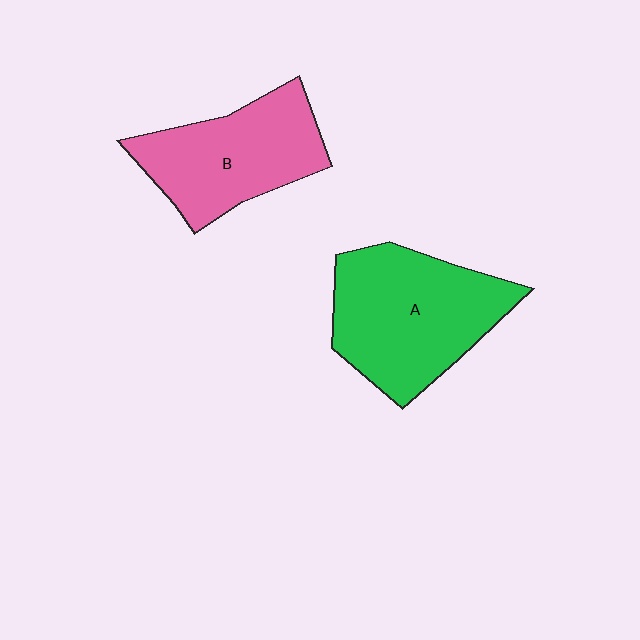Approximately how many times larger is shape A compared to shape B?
Approximately 1.2 times.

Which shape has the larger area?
Shape A (green).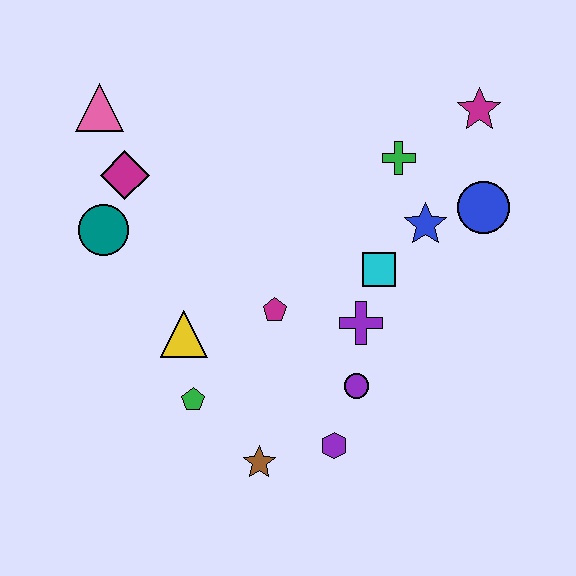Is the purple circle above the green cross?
No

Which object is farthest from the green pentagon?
The magenta star is farthest from the green pentagon.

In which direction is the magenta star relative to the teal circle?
The magenta star is to the right of the teal circle.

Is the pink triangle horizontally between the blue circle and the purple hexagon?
No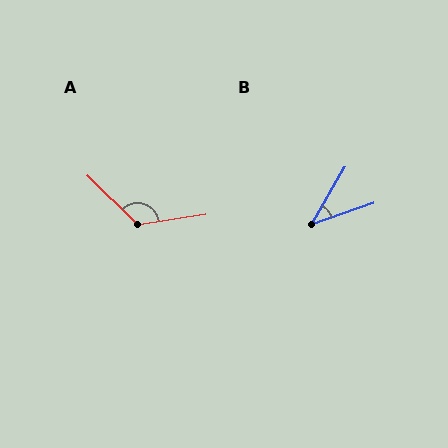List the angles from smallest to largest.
B (41°), A (126°).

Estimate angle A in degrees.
Approximately 126 degrees.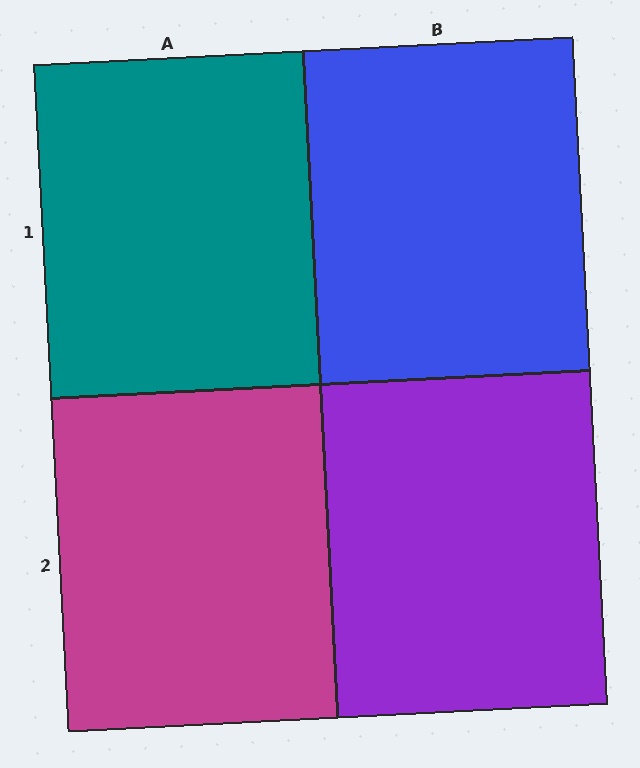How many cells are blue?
1 cell is blue.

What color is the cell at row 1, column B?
Blue.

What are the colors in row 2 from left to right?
Magenta, purple.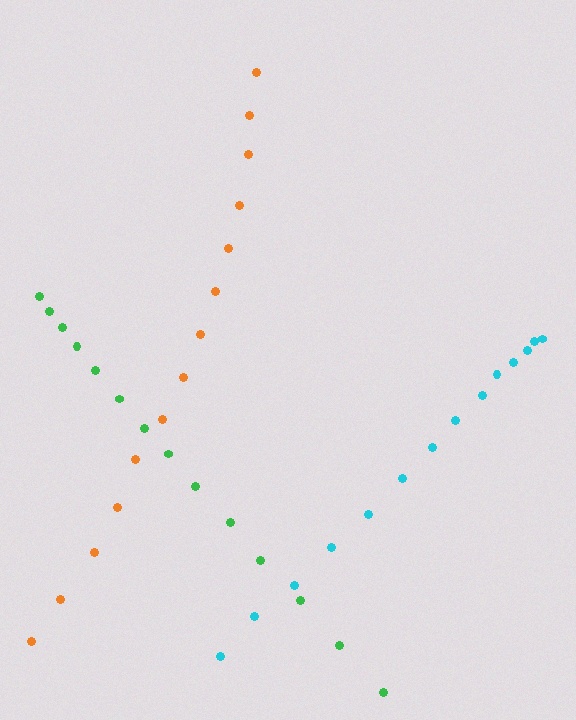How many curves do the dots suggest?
There are 3 distinct paths.